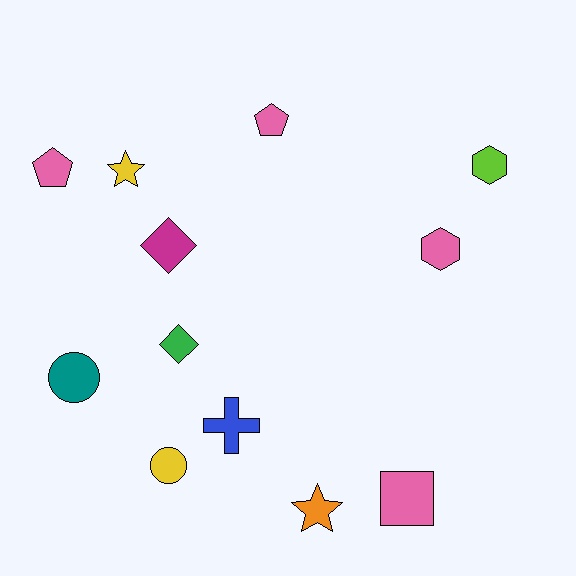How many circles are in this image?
There are 2 circles.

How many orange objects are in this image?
There is 1 orange object.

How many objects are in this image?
There are 12 objects.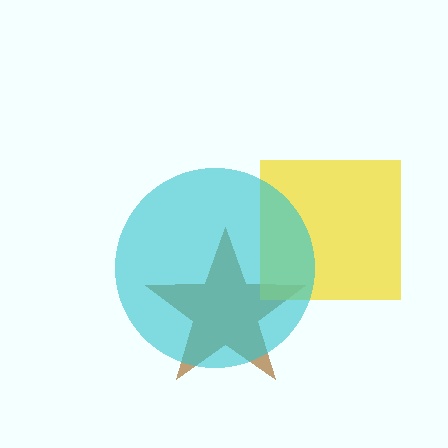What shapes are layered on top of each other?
The layered shapes are: a brown star, a yellow square, a cyan circle.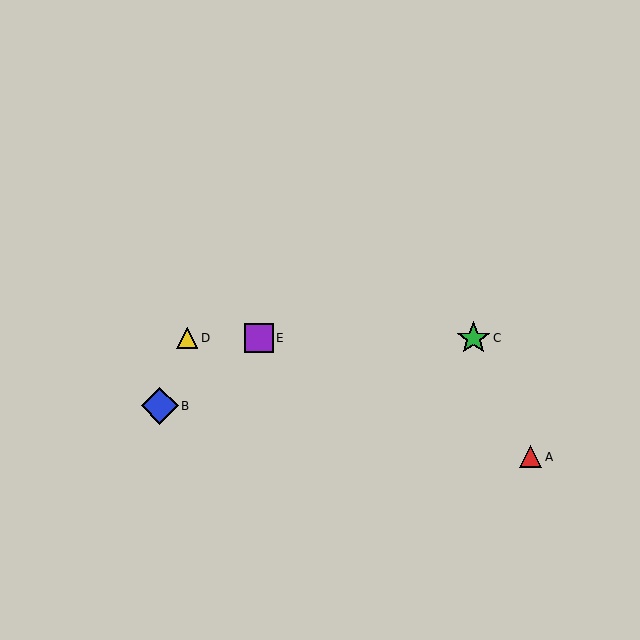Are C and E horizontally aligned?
Yes, both are at y≈338.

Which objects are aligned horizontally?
Objects C, D, E are aligned horizontally.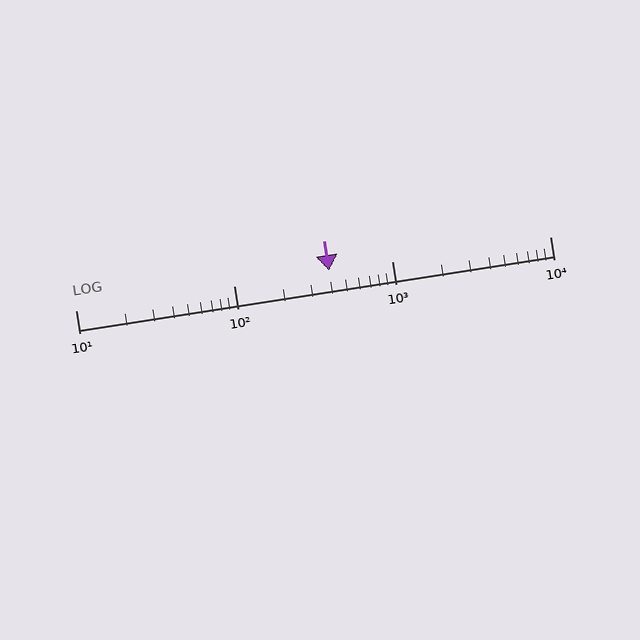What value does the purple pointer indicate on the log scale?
The pointer indicates approximately 400.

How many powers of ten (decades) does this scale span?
The scale spans 3 decades, from 10 to 10000.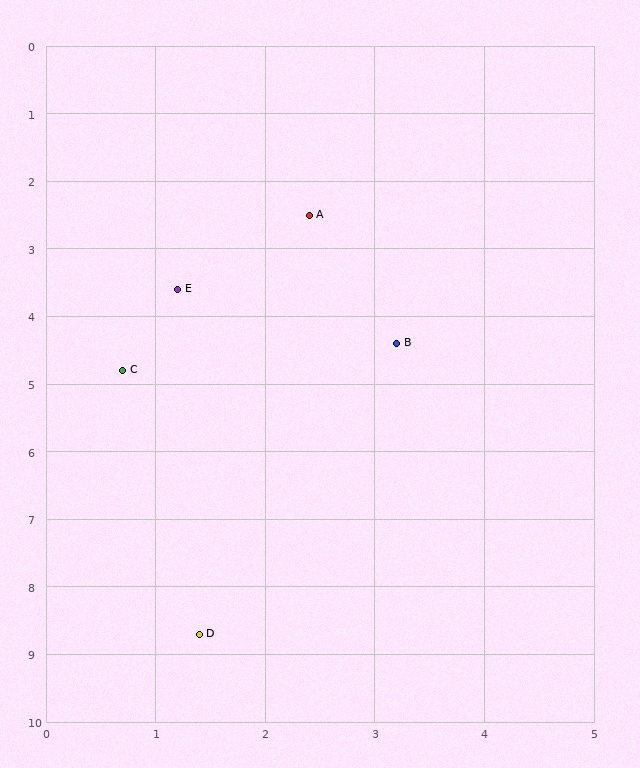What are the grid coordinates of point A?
Point A is at approximately (2.4, 2.5).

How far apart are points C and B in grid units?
Points C and B are about 2.5 grid units apart.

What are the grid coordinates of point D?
Point D is at approximately (1.4, 8.7).